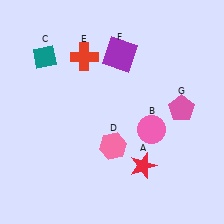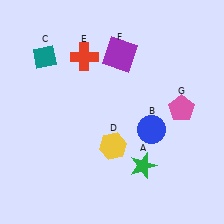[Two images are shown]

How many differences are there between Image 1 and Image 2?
There are 3 differences between the two images.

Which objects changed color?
A changed from red to green. B changed from pink to blue. D changed from pink to yellow.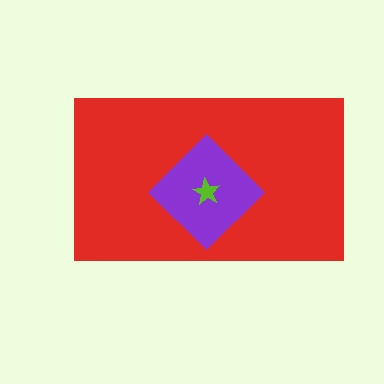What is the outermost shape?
The red rectangle.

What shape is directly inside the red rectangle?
The purple diamond.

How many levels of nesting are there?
3.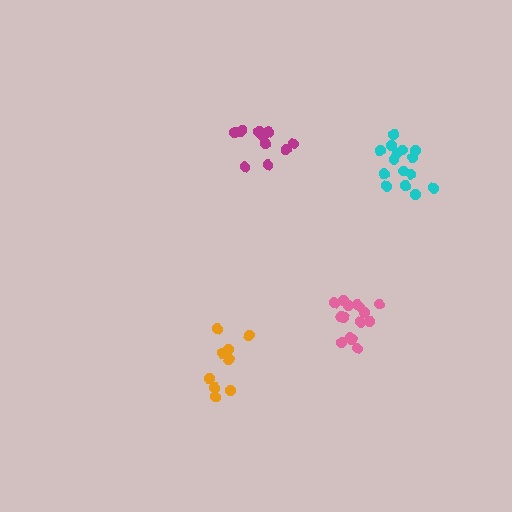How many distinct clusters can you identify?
There are 4 distinct clusters.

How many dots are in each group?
Group 1: 13 dots, Group 2: 9 dots, Group 3: 15 dots, Group 4: 15 dots (52 total).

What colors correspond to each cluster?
The clusters are colored: magenta, orange, cyan, pink.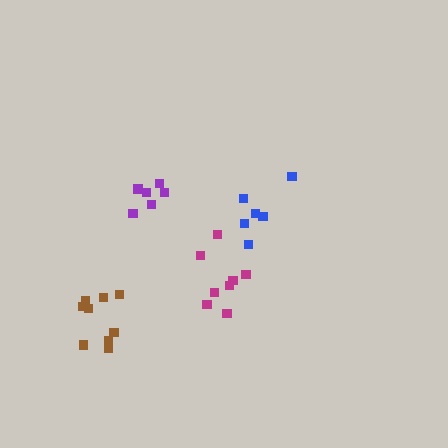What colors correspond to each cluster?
The clusters are colored: magenta, brown, purple, blue.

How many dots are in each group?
Group 1: 8 dots, Group 2: 9 dots, Group 3: 6 dots, Group 4: 6 dots (29 total).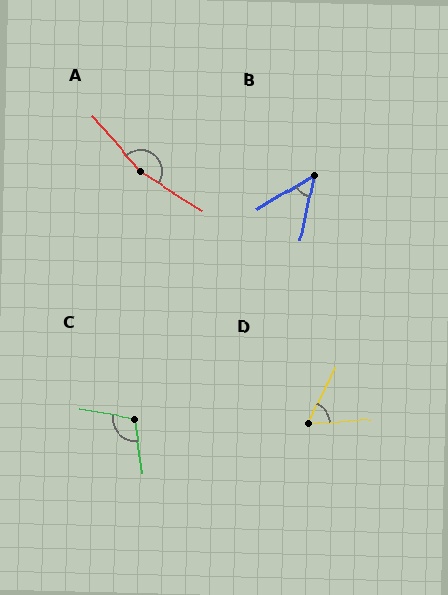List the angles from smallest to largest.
B (48°), D (60°), C (108°), A (163°).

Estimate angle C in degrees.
Approximately 108 degrees.